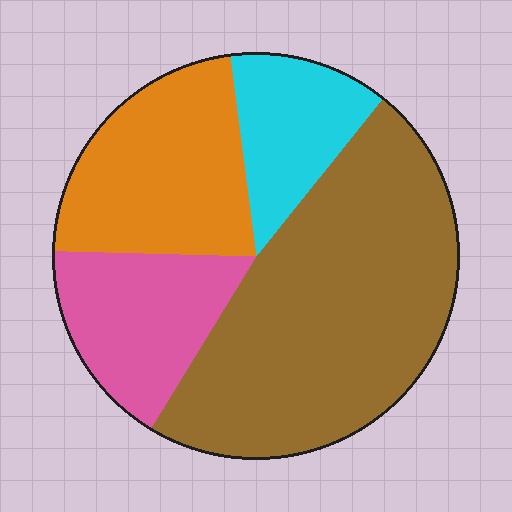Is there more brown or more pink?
Brown.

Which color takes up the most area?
Brown, at roughly 50%.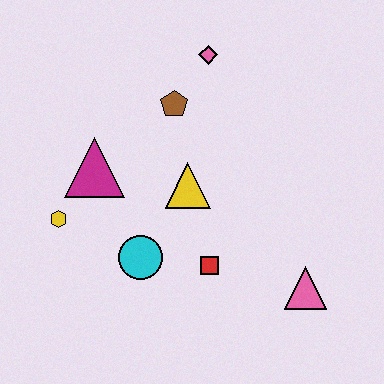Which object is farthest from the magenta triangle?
The pink triangle is farthest from the magenta triangle.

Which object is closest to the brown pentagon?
The pink diamond is closest to the brown pentagon.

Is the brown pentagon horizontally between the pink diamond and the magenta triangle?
Yes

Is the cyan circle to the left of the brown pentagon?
Yes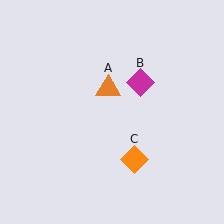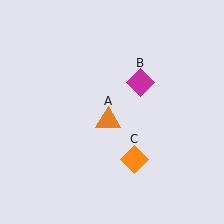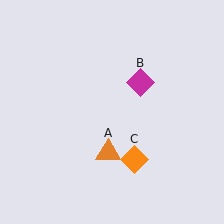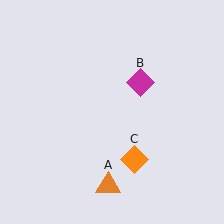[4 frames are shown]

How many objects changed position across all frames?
1 object changed position: orange triangle (object A).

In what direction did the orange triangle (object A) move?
The orange triangle (object A) moved down.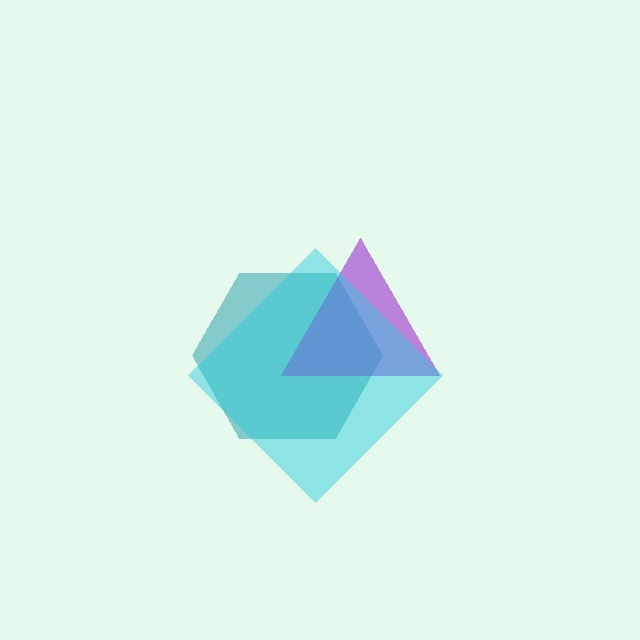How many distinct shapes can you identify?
There are 3 distinct shapes: a teal hexagon, a purple triangle, a cyan diamond.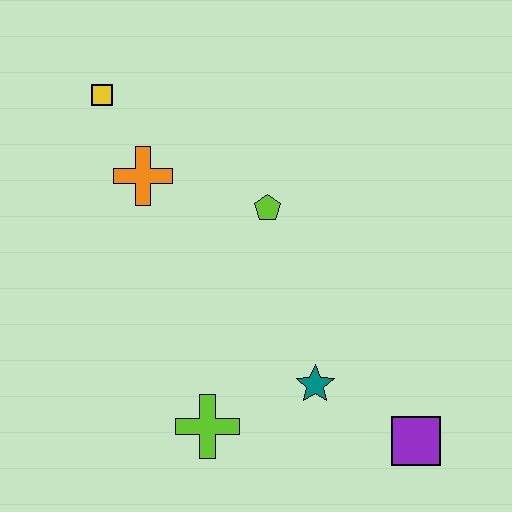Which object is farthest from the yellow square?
The purple square is farthest from the yellow square.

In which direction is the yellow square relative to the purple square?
The yellow square is above the purple square.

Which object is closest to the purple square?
The teal star is closest to the purple square.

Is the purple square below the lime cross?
Yes